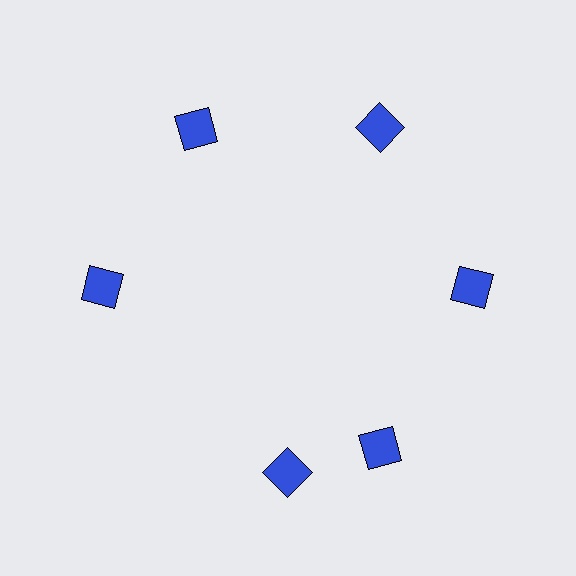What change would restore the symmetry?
The symmetry would be restored by rotating it back into even spacing with its neighbors so that all 6 diamonds sit at equal angles and equal distance from the center.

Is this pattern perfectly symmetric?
No. The 6 blue diamonds are arranged in a ring, but one element near the 7 o'clock position is rotated out of alignment along the ring, breaking the 6-fold rotational symmetry.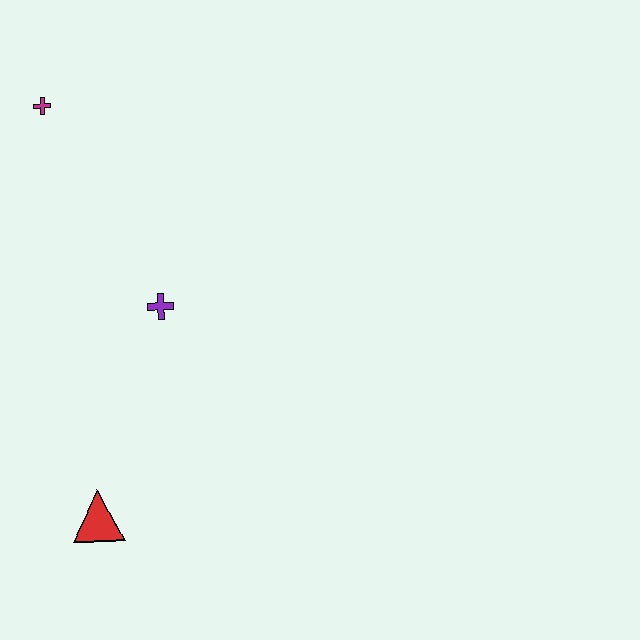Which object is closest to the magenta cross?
The purple cross is closest to the magenta cross.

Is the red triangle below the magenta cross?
Yes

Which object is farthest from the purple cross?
The magenta cross is farthest from the purple cross.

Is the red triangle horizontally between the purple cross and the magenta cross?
Yes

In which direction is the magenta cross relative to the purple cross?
The magenta cross is above the purple cross.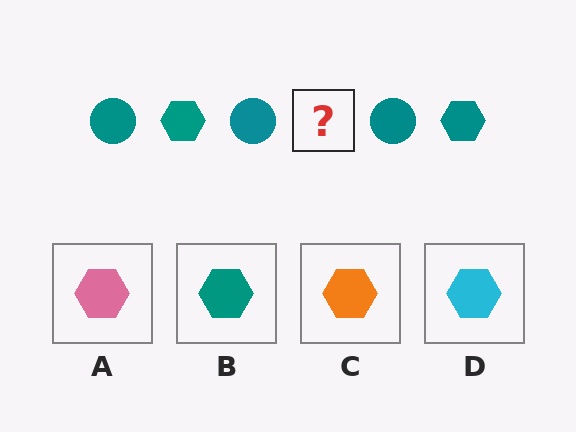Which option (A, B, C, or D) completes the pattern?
B.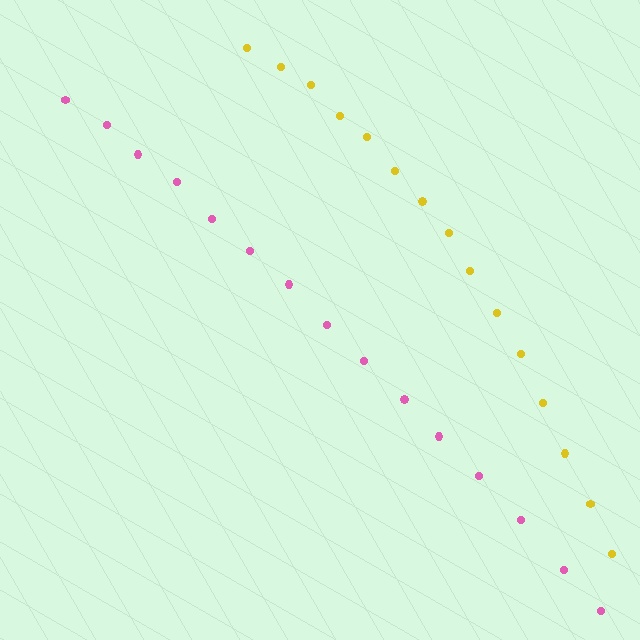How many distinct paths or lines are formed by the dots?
There are 2 distinct paths.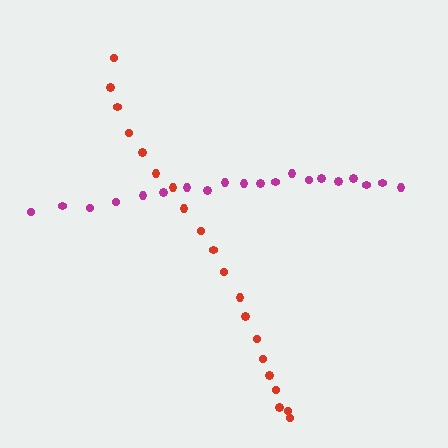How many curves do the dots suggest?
There are 2 distinct paths.